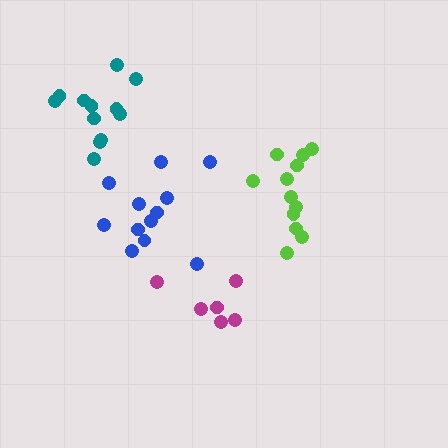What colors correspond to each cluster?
The clusters are colored: teal, blue, lime, magenta.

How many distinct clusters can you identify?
There are 4 distinct clusters.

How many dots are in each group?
Group 1: 12 dots, Group 2: 12 dots, Group 3: 12 dots, Group 4: 6 dots (42 total).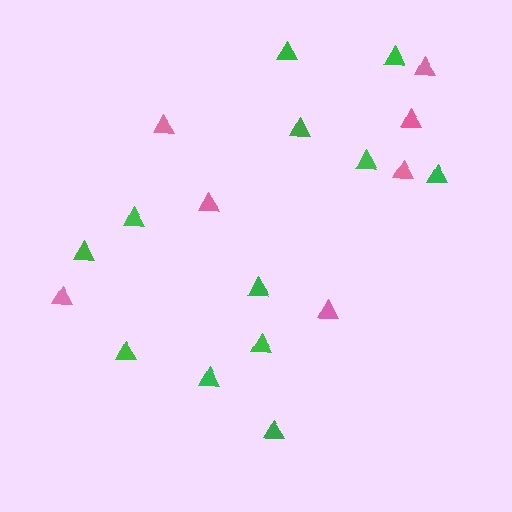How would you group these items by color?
There are 2 groups: one group of green triangles (12) and one group of pink triangles (7).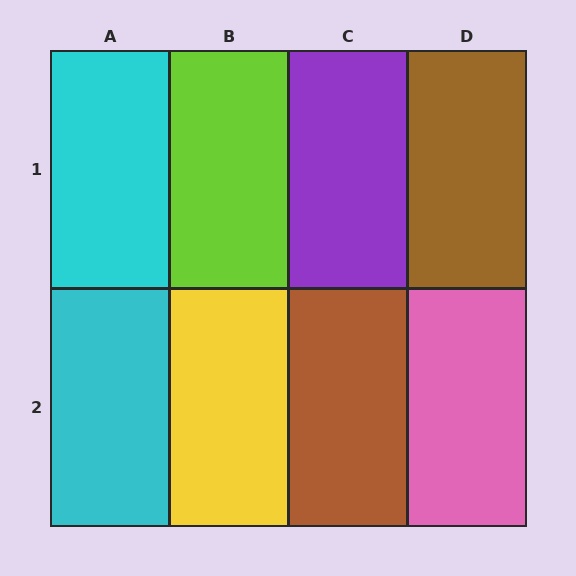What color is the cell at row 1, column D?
Brown.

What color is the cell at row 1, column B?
Lime.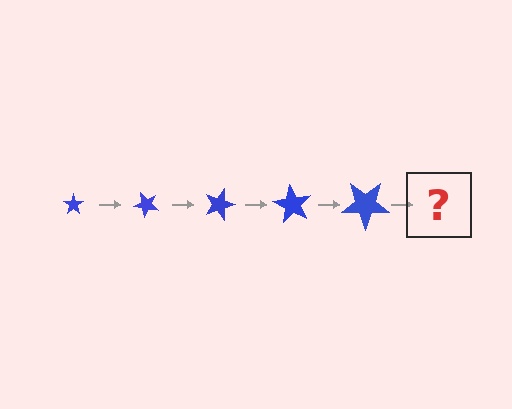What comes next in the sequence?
The next element should be a star, larger than the previous one and rotated 225 degrees from the start.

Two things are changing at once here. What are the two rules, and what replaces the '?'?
The two rules are that the star grows larger each step and it rotates 45 degrees each step. The '?' should be a star, larger than the previous one and rotated 225 degrees from the start.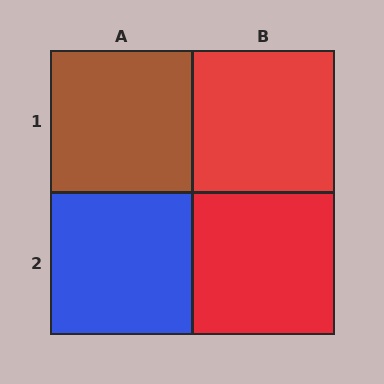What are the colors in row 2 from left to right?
Blue, red.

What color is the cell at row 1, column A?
Brown.